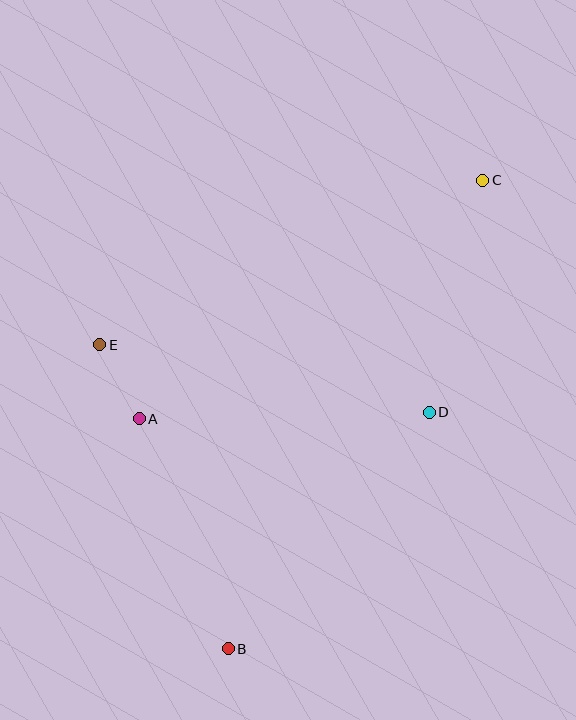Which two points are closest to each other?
Points A and E are closest to each other.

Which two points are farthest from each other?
Points B and C are farthest from each other.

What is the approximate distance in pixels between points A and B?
The distance between A and B is approximately 247 pixels.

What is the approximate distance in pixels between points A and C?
The distance between A and C is approximately 418 pixels.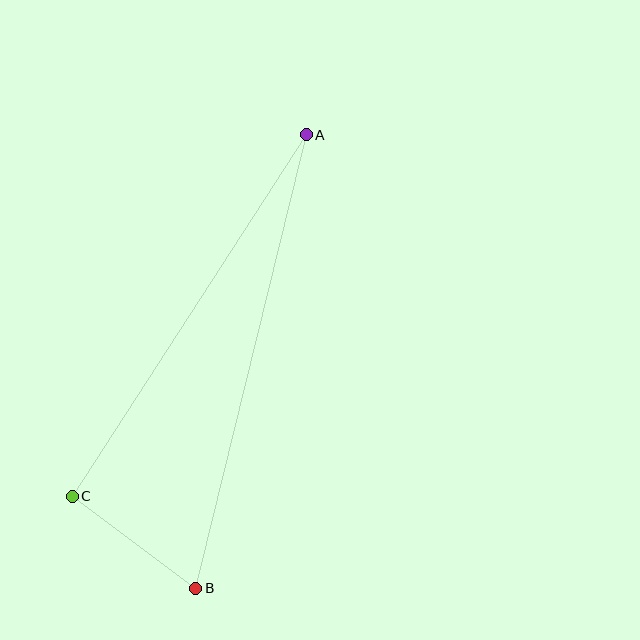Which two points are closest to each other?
Points B and C are closest to each other.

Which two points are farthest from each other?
Points A and B are farthest from each other.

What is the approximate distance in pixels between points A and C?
The distance between A and C is approximately 431 pixels.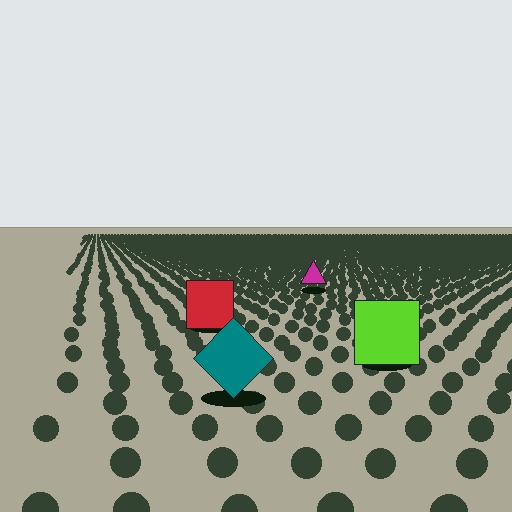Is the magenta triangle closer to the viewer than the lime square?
No. The lime square is closer — you can tell from the texture gradient: the ground texture is coarser near it.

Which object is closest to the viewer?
The teal diamond is closest. The texture marks near it are larger and more spread out.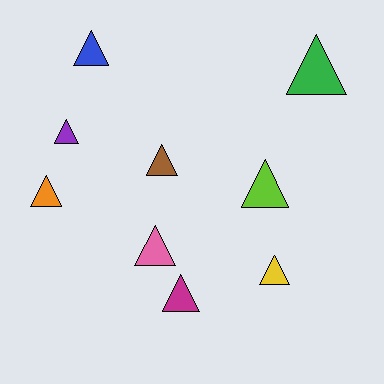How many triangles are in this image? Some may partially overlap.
There are 9 triangles.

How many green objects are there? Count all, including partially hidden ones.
There is 1 green object.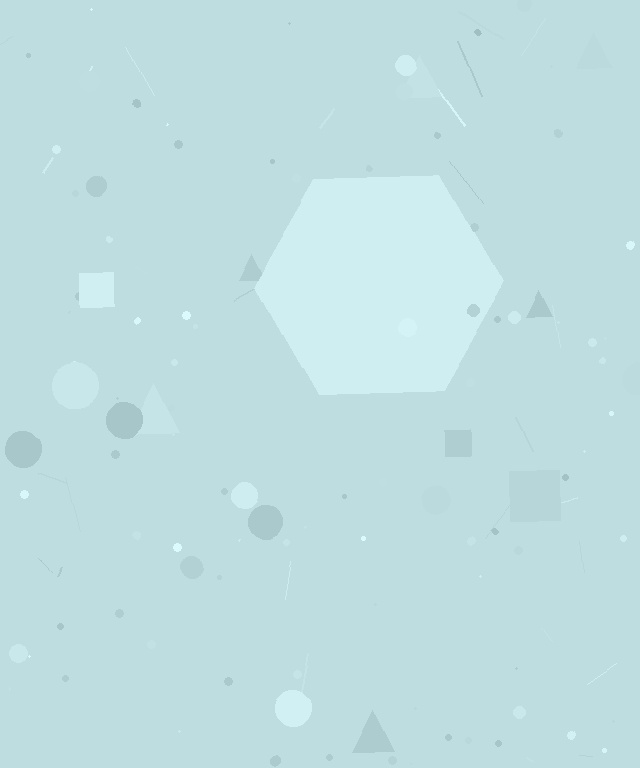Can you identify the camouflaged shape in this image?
The camouflaged shape is a hexagon.